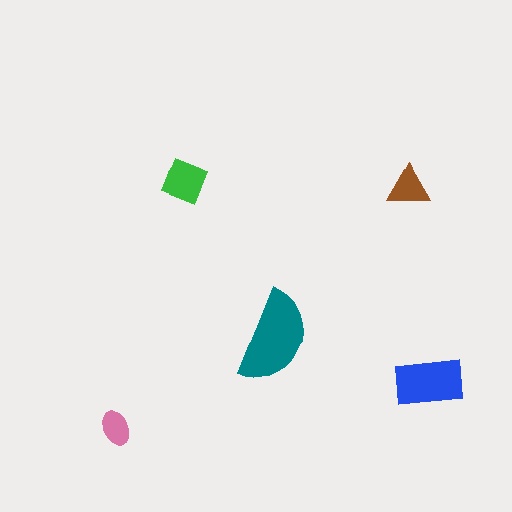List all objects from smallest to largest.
The pink ellipse, the brown triangle, the green square, the blue rectangle, the teal semicircle.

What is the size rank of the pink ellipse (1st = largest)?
5th.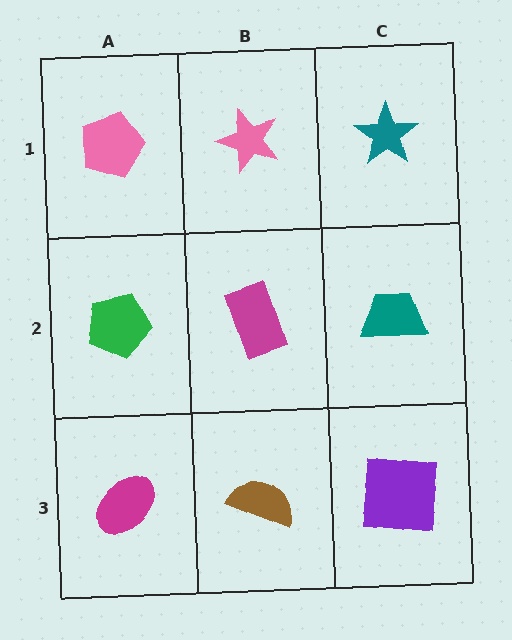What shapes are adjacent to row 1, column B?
A magenta rectangle (row 2, column B), a pink pentagon (row 1, column A), a teal star (row 1, column C).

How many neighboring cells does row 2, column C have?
3.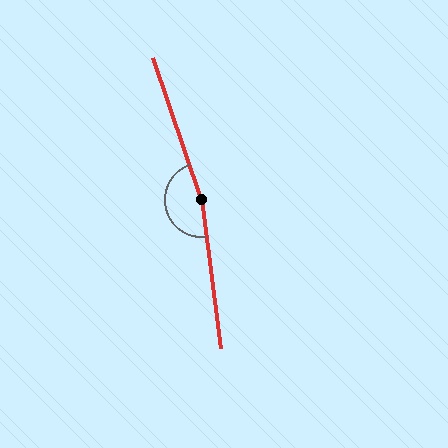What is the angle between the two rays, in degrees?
Approximately 168 degrees.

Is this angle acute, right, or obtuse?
It is obtuse.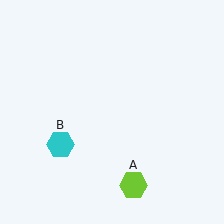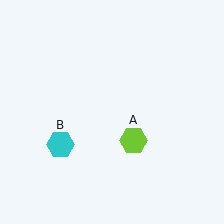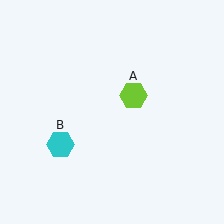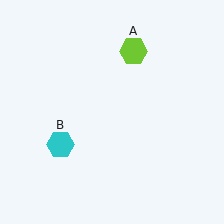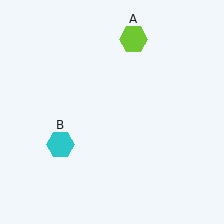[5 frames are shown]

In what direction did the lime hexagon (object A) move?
The lime hexagon (object A) moved up.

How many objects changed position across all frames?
1 object changed position: lime hexagon (object A).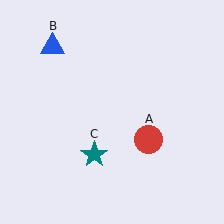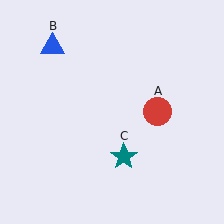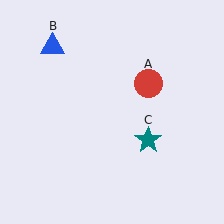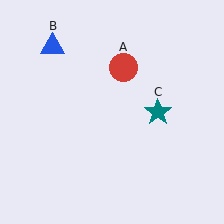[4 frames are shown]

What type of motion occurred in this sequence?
The red circle (object A), teal star (object C) rotated counterclockwise around the center of the scene.